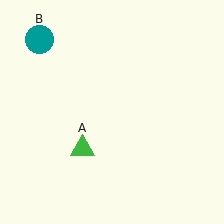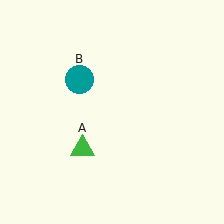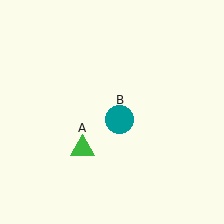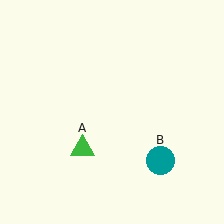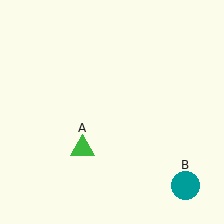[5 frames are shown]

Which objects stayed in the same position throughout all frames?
Green triangle (object A) remained stationary.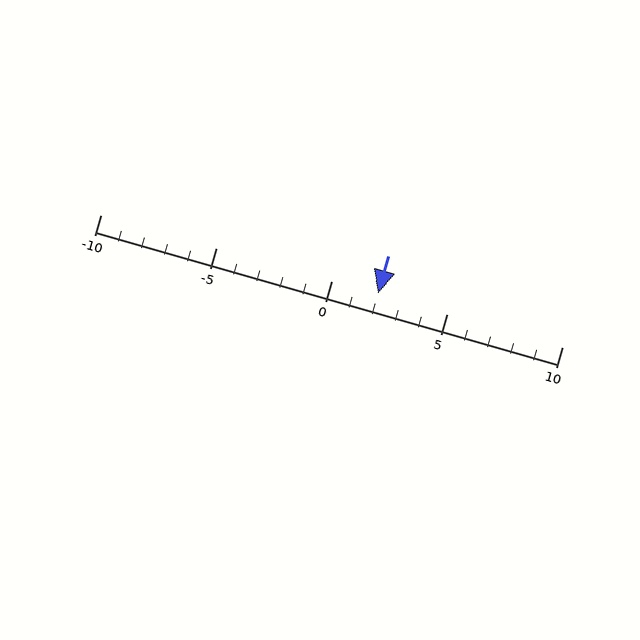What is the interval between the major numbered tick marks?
The major tick marks are spaced 5 units apart.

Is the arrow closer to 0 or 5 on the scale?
The arrow is closer to 0.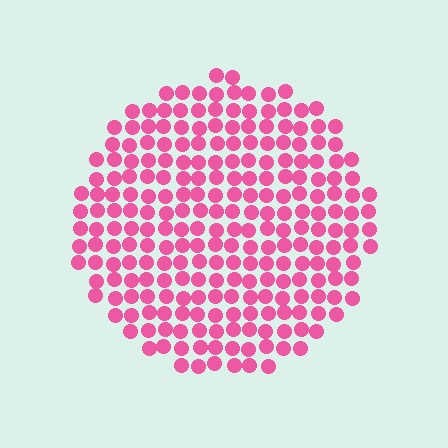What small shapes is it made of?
It is made of small circles.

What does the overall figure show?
The overall figure shows a circle.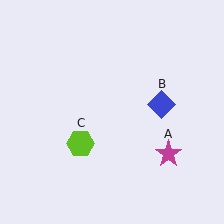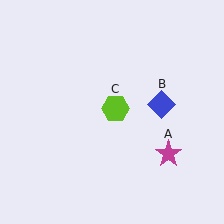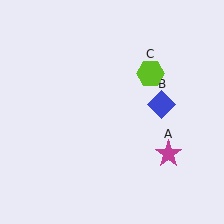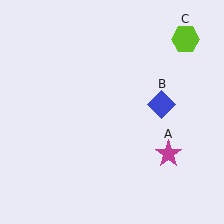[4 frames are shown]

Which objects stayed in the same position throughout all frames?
Magenta star (object A) and blue diamond (object B) remained stationary.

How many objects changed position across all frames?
1 object changed position: lime hexagon (object C).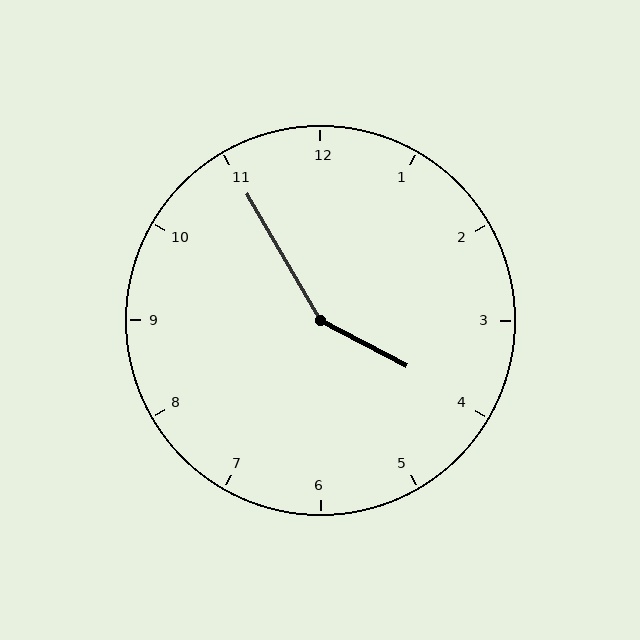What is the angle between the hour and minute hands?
Approximately 148 degrees.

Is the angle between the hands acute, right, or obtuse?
It is obtuse.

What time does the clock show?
3:55.